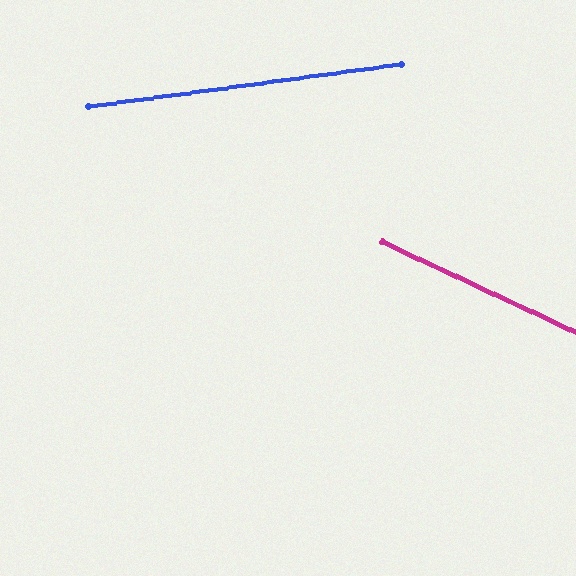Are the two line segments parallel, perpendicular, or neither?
Neither parallel nor perpendicular — they differ by about 33°.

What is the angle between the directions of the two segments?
Approximately 33 degrees.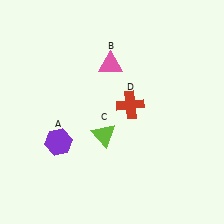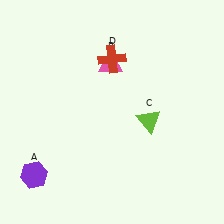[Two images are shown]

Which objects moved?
The objects that moved are: the purple hexagon (A), the lime triangle (C), the red cross (D).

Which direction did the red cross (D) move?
The red cross (D) moved up.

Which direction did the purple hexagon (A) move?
The purple hexagon (A) moved down.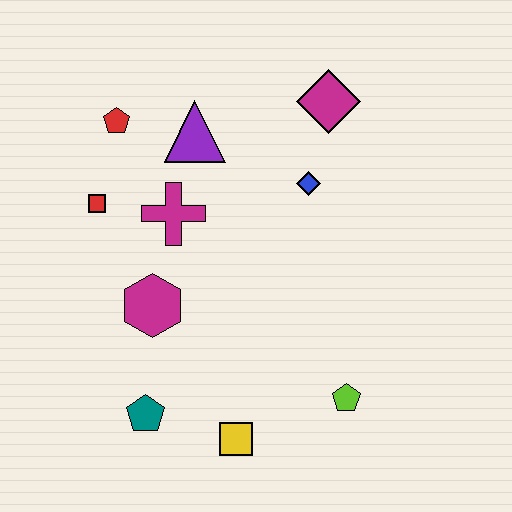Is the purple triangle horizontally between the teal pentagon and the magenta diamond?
Yes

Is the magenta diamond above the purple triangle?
Yes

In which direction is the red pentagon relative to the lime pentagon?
The red pentagon is above the lime pentagon.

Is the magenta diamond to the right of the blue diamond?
Yes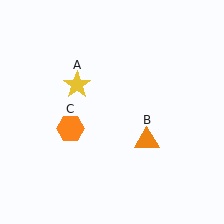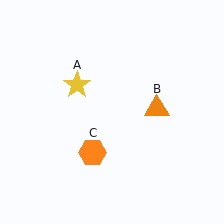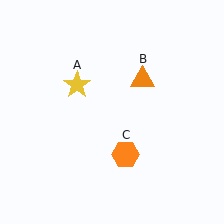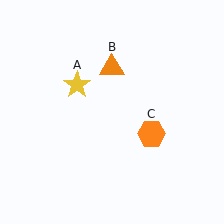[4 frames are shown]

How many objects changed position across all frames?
2 objects changed position: orange triangle (object B), orange hexagon (object C).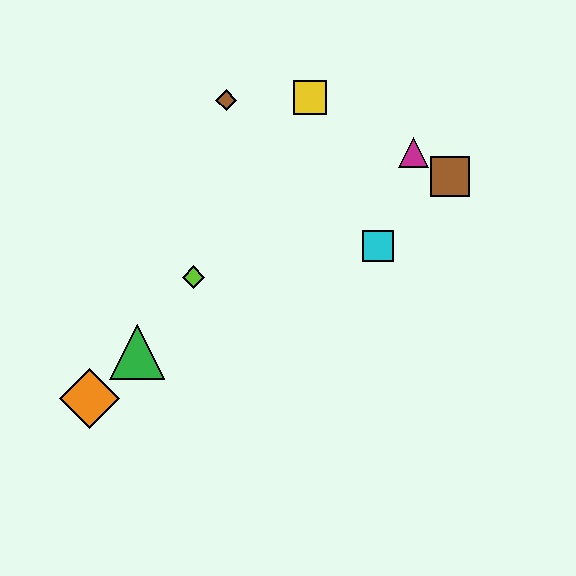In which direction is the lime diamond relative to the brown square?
The lime diamond is to the left of the brown square.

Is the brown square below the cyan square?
No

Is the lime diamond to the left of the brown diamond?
Yes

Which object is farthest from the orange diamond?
The brown square is farthest from the orange diamond.